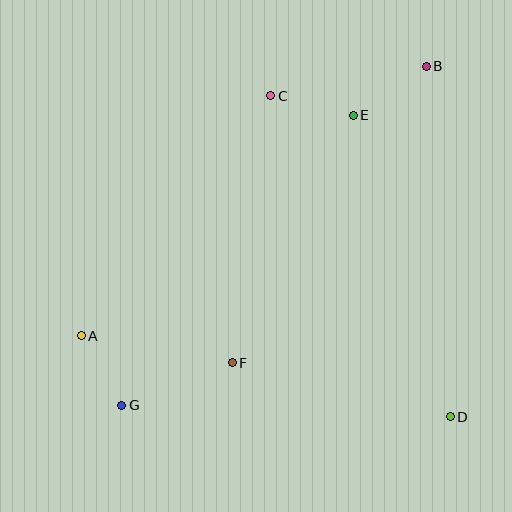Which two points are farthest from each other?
Points B and G are farthest from each other.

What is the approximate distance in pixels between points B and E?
The distance between B and E is approximately 88 pixels.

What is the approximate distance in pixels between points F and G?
The distance between F and G is approximately 118 pixels.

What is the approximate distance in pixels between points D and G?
The distance between D and G is approximately 328 pixels.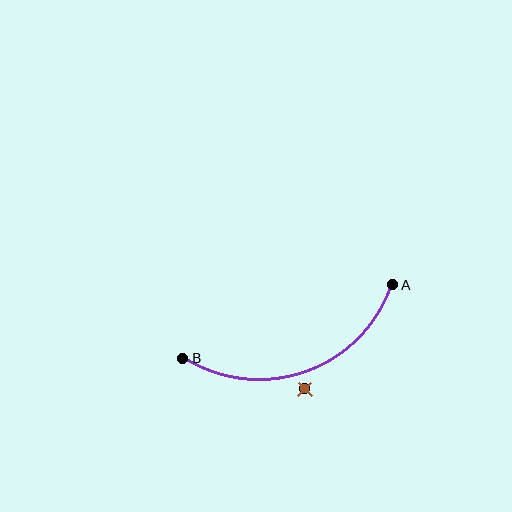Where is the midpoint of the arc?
The arc midpoint is the point on the curve farthest from the straight line joining A and B. It sits below that line.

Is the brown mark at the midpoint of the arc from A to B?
No — the brown mark does not lie on the arc at all. It sits slightly outside the curve.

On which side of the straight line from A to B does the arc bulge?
The arc bulges below the straight line connecting A and B.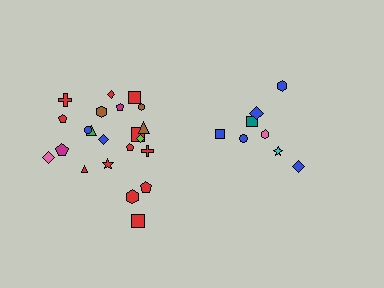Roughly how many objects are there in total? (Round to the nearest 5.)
Roughly 30 objects in total.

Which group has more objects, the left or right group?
The left group.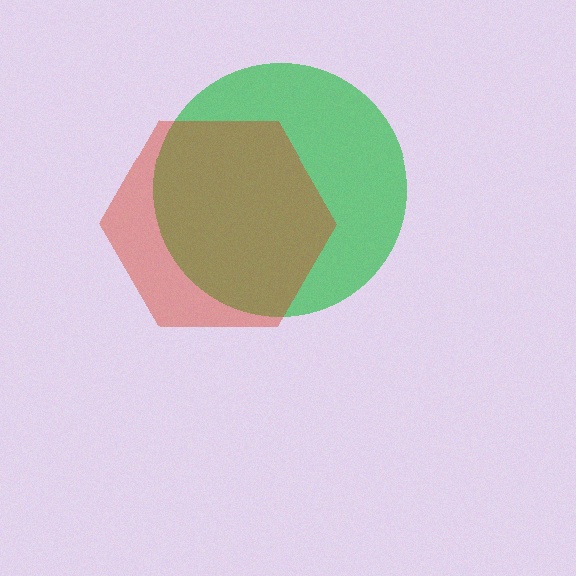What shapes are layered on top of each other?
The layered shapes are: a green circle, a red hexagon.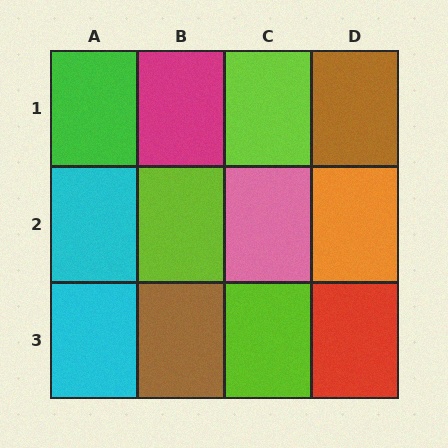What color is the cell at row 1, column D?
Brown.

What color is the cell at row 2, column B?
Lime.